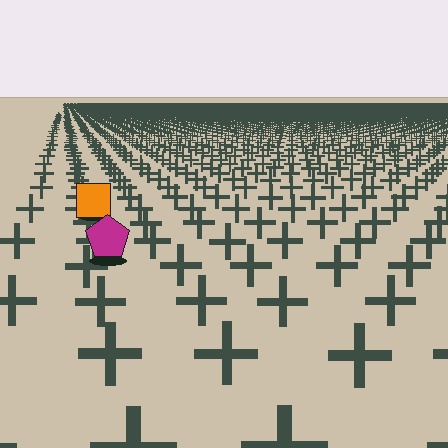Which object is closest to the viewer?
The magenta pentagon is closest. The texture marks near it are larger and more spread out.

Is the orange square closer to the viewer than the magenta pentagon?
No. The magenta pentagon is closer — you can tell from the texture gradient: the ground texture is coarser near it.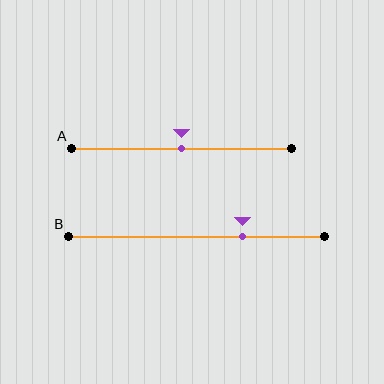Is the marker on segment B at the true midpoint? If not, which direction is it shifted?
No, the marker on segment B is shifted to the right by about 18% of the segment length.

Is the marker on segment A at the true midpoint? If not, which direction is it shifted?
Yes, the marker on segment A is at the true midpoint.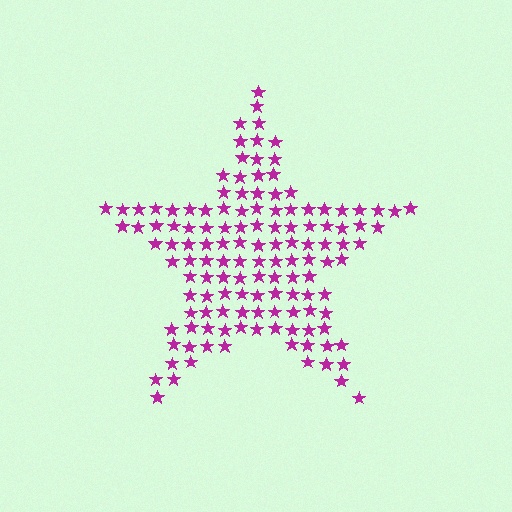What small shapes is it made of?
It is made of small stars.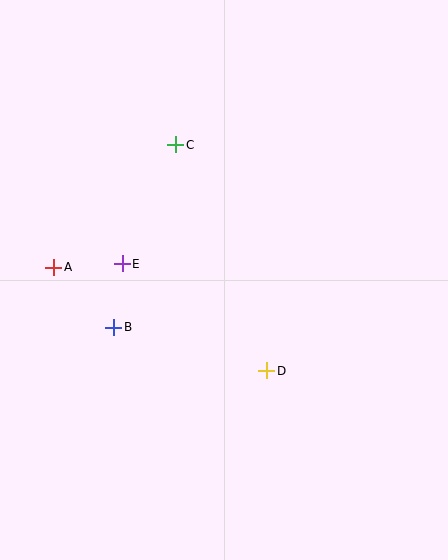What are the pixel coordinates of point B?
Point B is at (114, 327).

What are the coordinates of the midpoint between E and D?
The midpoint between E and D is at (194, 317).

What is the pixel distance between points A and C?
The distance between A and C is 173 pixels.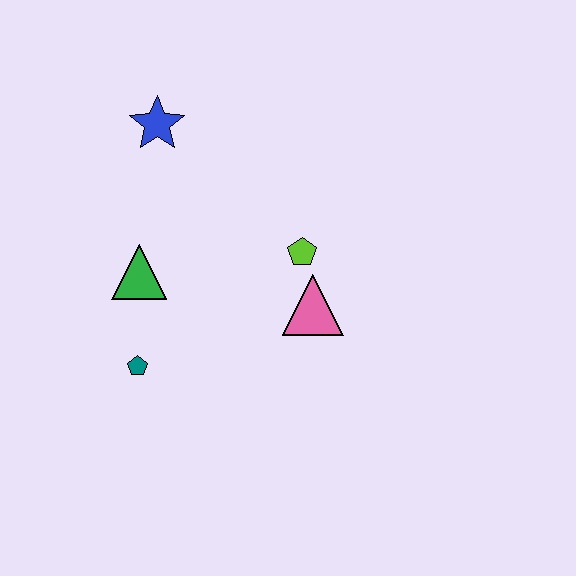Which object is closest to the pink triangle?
The lime pentagon is closest to the pink triangle.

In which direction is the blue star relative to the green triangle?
The blue star is above the green triangle.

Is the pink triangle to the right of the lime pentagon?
Yes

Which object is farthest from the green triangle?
The pink triangle is farthest from the green triangle.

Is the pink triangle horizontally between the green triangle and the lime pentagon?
No